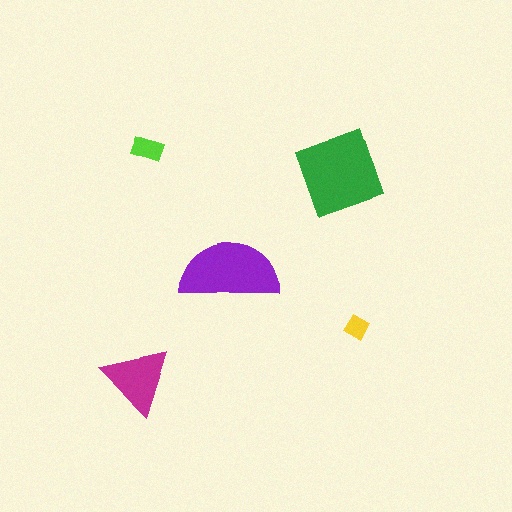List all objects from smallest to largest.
The yellow diamond, the lime rectangle, the magenta triangle, the purple semicircle, the green square.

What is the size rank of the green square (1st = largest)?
1st.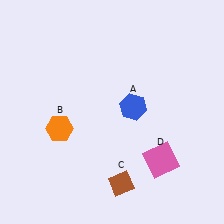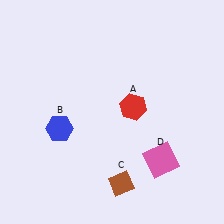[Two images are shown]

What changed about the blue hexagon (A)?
In Image 1, A is blue. In Image 2, it changed to red.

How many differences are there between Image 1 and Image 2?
There are 2 differences between the two images.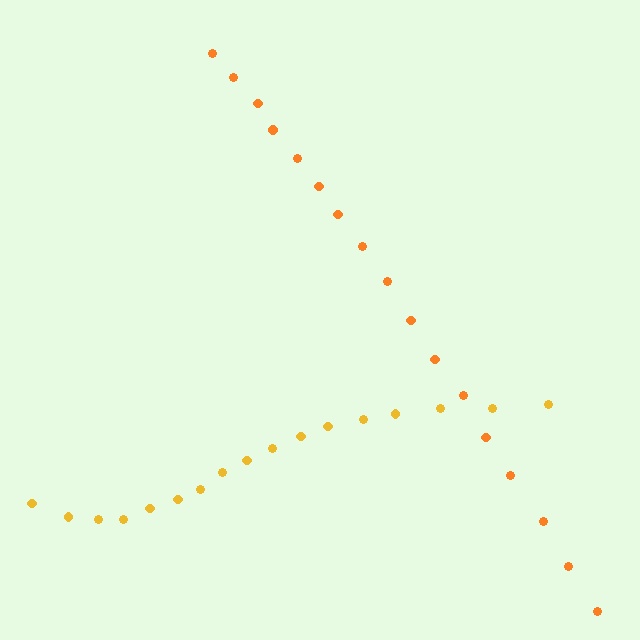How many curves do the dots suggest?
There are 2 distinct paths.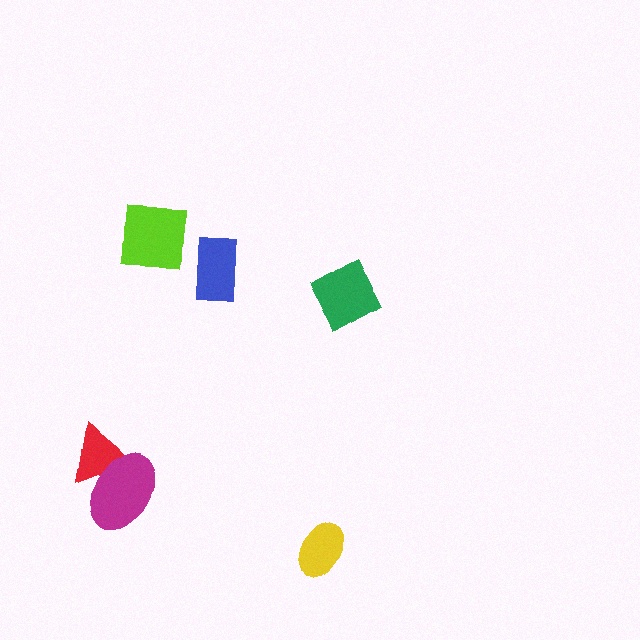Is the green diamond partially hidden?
No, no other shape covers it.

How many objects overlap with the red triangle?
1 object overlaps with the red triangle.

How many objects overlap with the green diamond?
0 objects overlap with the green diamond.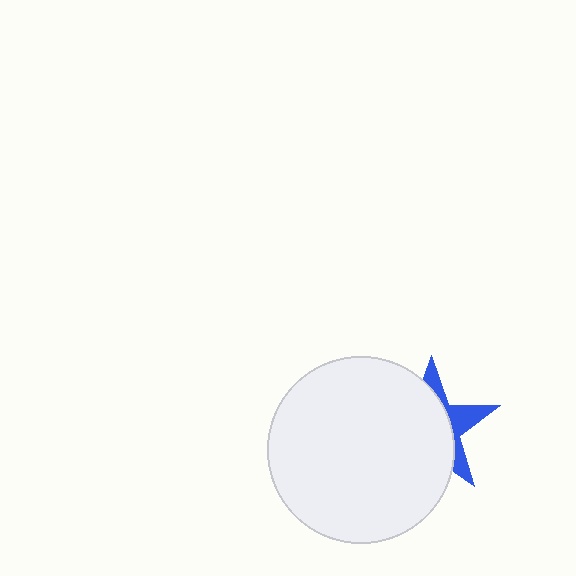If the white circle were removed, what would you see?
You would see the complete blue star.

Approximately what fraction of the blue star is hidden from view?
Roughly 69% of the blue star is hidden behind the white circle.